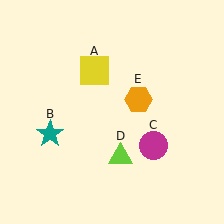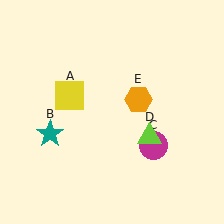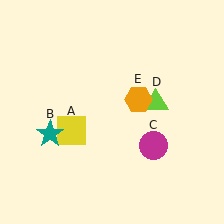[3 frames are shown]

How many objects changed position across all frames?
2 objects changed position: yellow square (object A), lime triangle (object D).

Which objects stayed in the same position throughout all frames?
Teal star (object B) and magenta circle (object C) and orange hexagon (object E) remained stationary.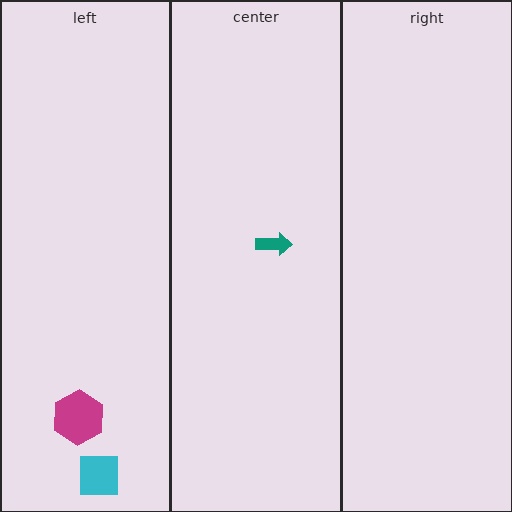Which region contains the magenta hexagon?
The left region.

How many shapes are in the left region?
2.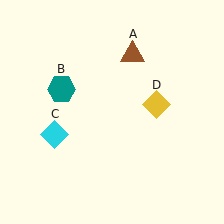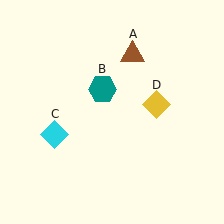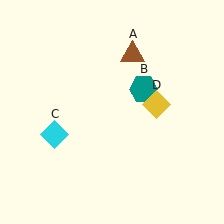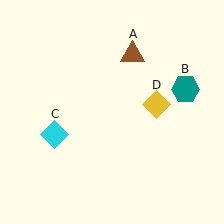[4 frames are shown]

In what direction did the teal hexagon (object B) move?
The teal hexagon (object B) moved right.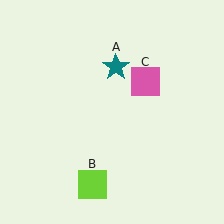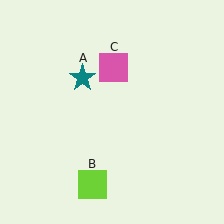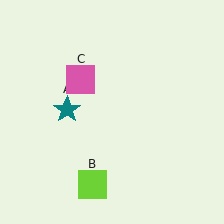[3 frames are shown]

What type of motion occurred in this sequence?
The teal star (object A), pink square (object C) rotated counterclockwise around the center of the scene.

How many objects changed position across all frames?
2 objects changed position: teal star (object A), pink square (object C).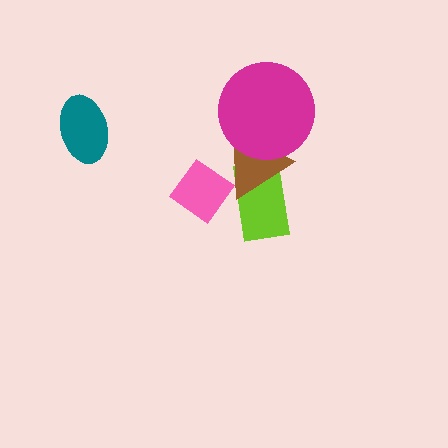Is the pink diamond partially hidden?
Yes, it is partially covered by another shape.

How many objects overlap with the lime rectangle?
2 objects overlap with the lime rectangle.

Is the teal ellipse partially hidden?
No, no other shape covers it.